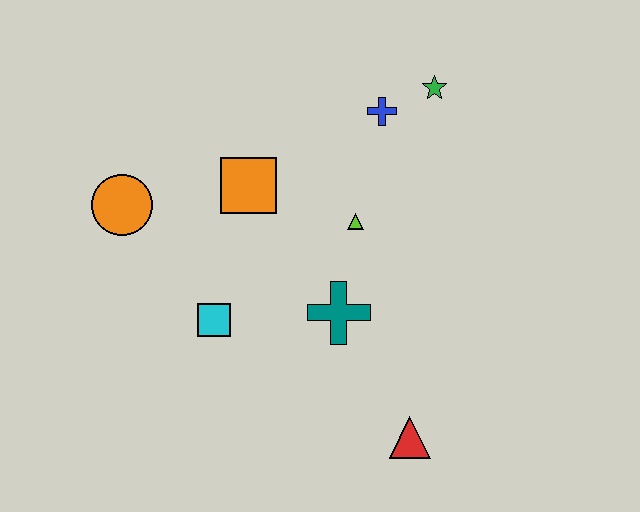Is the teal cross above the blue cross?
No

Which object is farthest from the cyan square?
The green star is farthest from the cyan square.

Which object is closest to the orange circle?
The orange square is closest to the orange circle.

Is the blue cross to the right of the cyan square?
Yes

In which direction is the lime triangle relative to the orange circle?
The lime triangle is to the right of the orange circle.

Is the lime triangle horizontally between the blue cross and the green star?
No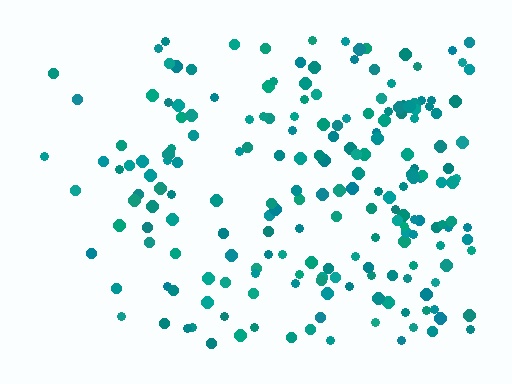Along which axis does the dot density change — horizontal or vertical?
Horizontal.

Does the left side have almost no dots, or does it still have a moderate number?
Still a moderate number, just noticeably fewer than the right.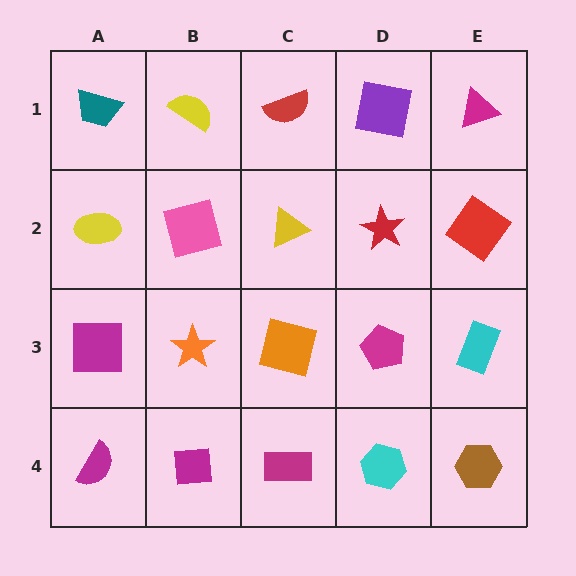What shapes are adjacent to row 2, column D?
A purple square (row 1, column D), a magenta pentagon (row 3, column D), a yellow triangle (row 2, column C), a red diamond (row 2, column E).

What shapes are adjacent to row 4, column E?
A cyan rectangle (row 3, column E), a cyan hexagon (row 4, column D).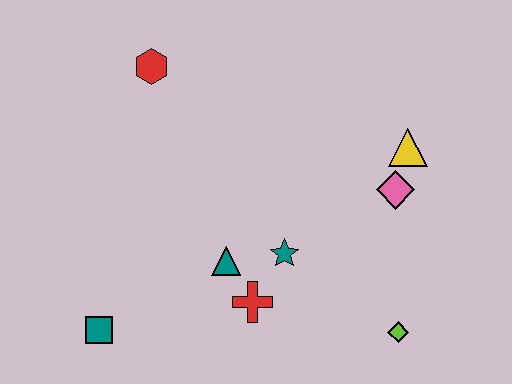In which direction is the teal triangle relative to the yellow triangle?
The teal triangle is to the left of the yellow triangle.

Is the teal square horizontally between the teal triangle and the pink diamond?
No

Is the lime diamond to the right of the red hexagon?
Yes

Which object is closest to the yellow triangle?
The pink diamond is closest to the yellow triangle.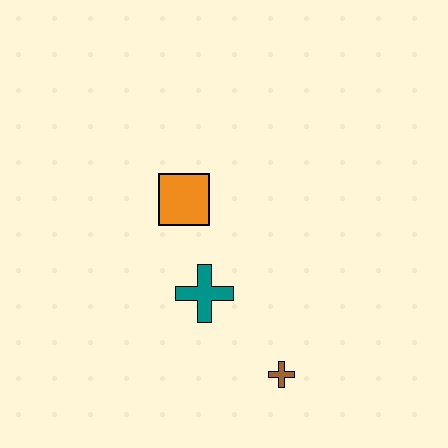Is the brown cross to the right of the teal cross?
Yes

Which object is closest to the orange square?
The teal cross is closest to the orange square.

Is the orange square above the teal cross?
Yes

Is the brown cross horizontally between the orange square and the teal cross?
No